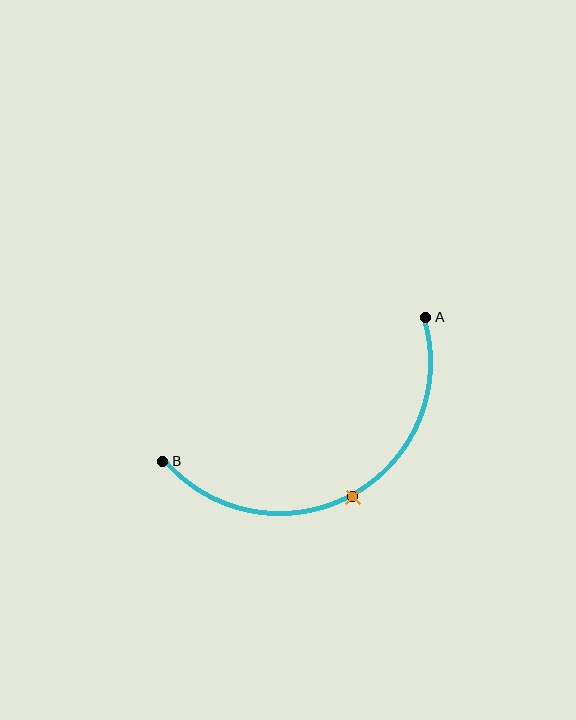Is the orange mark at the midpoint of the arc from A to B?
Yes. The orange mark lies on the arc at equal arc-length from both A and B — it is the arc midpoint.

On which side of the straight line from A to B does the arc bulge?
The arc bulges below the straight line connecting A and B.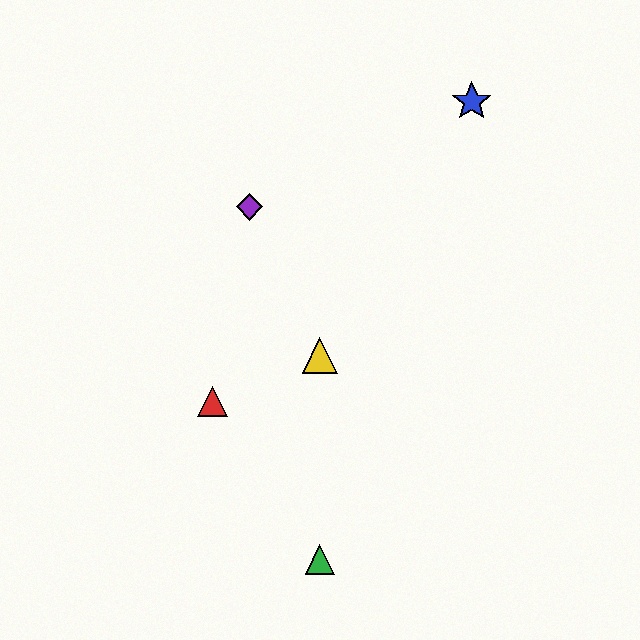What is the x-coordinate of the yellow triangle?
The yellow triangle is at x≈320.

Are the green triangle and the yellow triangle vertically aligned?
Yes, both are at x≈320.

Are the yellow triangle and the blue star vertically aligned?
No, the yellow triangle is at x≈320 and the blue star is at x≈472.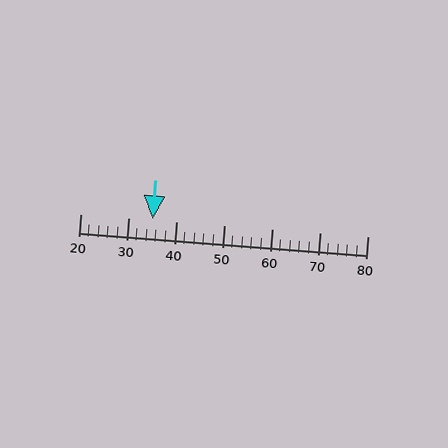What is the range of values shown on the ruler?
The ruler shows values from 20 to 80.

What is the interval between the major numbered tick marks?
The major tick marks are spaced 10 units apart.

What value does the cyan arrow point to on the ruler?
The cyan arrow points to approximately 35.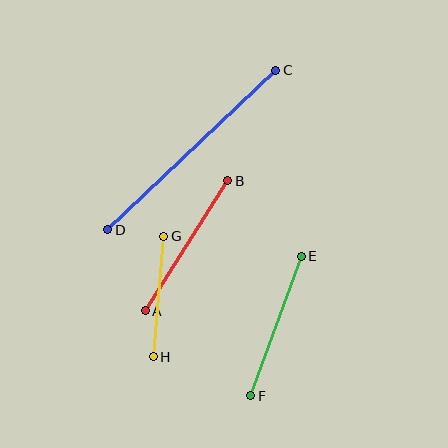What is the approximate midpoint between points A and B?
The midpoint is at approximately (186, 246) pixels.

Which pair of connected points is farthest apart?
Points C and D are farthest apart.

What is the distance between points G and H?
The distance is approximately 121 pixels.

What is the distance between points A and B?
The distance is approximately 154 pixels.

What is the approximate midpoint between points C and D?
The midpoint is at approximately (192, 150) pixels.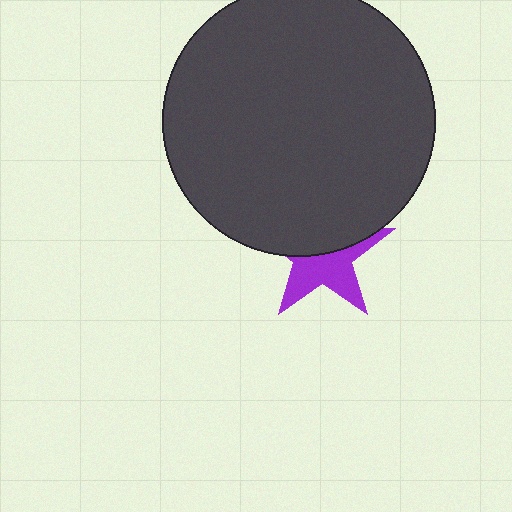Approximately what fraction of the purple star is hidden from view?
Roughly 51% of the purple star is hidden behind the dark gray circle.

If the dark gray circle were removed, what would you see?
You would see the complete purple star.